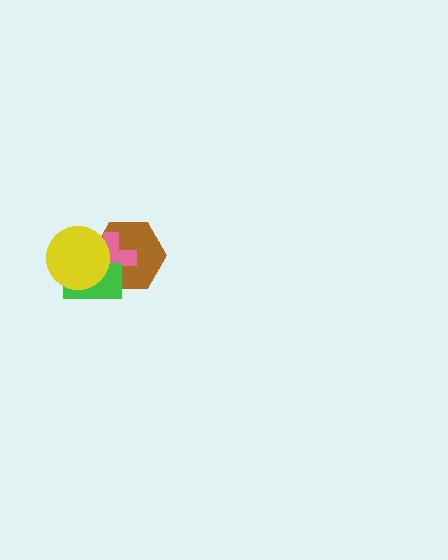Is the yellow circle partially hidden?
No, no other shape covers it.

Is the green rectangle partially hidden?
Yes, it is partially covered by another shape.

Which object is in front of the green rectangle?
The yellow circle is in front of the green rectangle.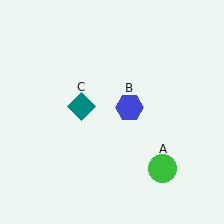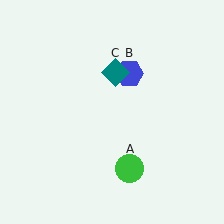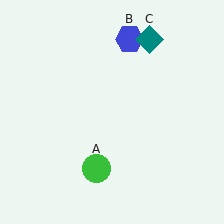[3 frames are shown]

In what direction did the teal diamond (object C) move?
The teal diamond (object C) moved up and to the right.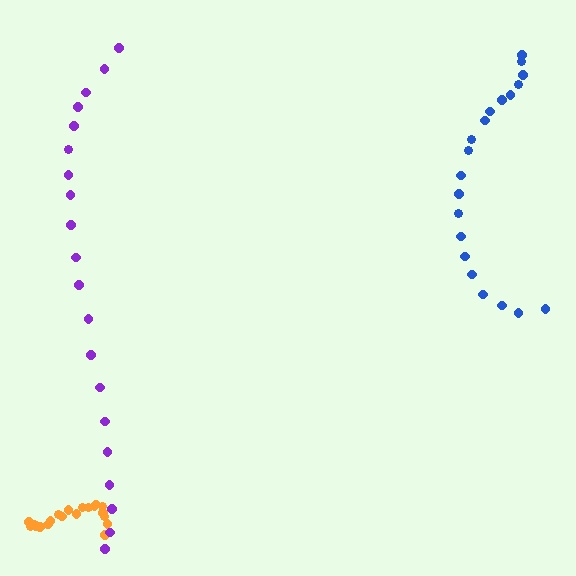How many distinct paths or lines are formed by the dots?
There are 3 distinct paths.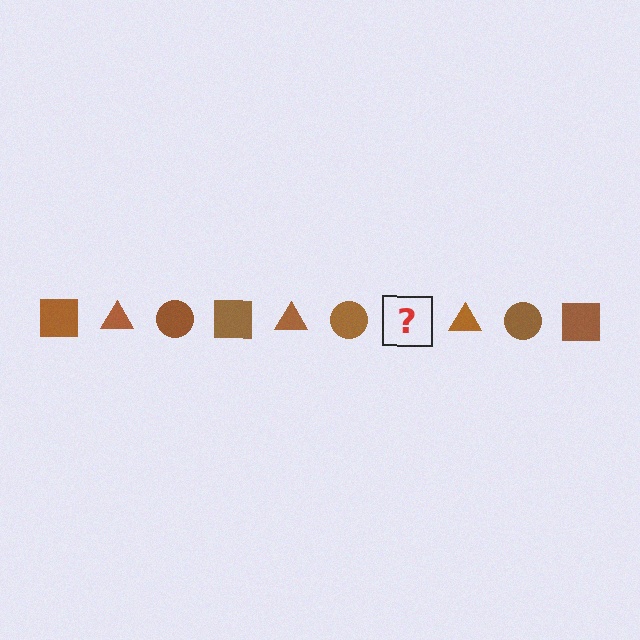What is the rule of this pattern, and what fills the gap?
The rule is that the pattern cycles through square, triangle, circle shapes in brown. The gap should be filled with a brown square.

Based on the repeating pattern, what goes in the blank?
The blank should be a brown square.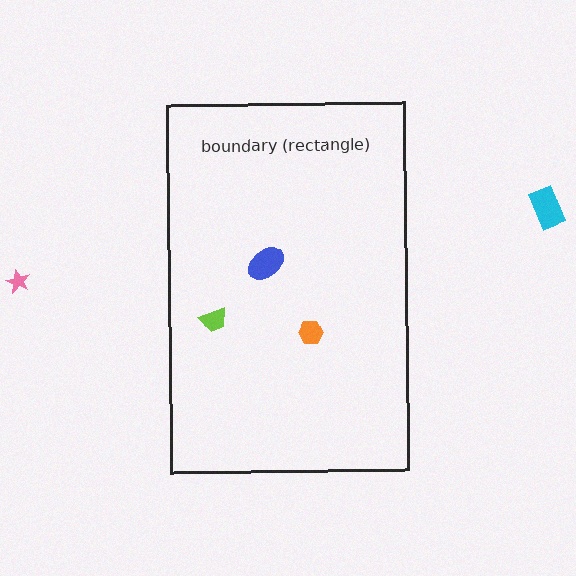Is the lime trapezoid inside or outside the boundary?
Inside.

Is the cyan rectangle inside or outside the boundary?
Outside.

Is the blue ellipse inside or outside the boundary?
Inside.